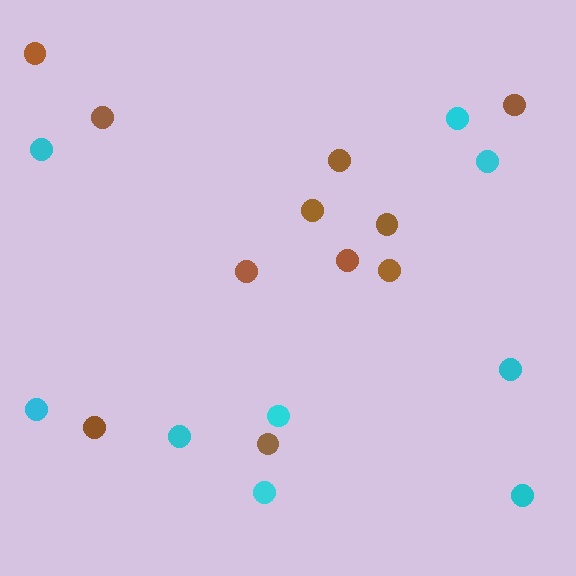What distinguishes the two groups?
There are 2 groups: one group of cyan circles (9) and one group of brown circles (11).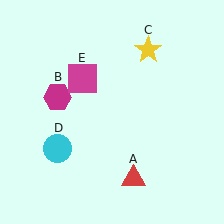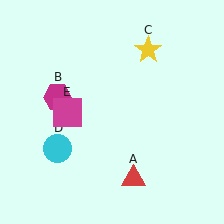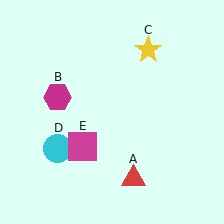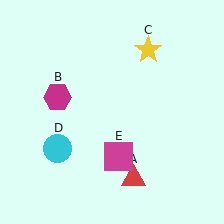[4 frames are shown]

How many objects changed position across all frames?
1 object changed position: magenta square (object E).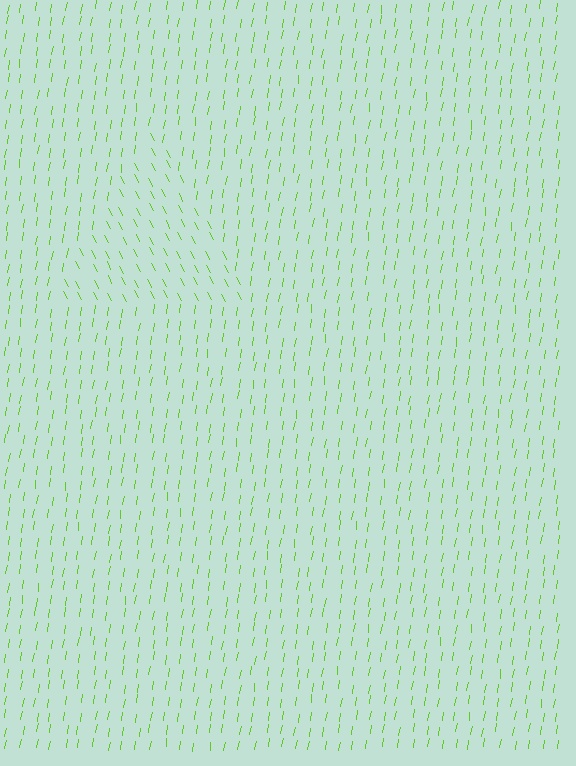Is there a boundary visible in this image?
Yes, there is a texture boundary formed by a change in line orientation.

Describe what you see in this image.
The image is filled with small lime line segments. A triangle region in the image has lines oriented differently from the surrounding lines, creating a visible texture boundary.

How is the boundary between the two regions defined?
The boundary is defined purely by a change in line orientation (approximately 37 degrees difference). All lines are the same color and thickness.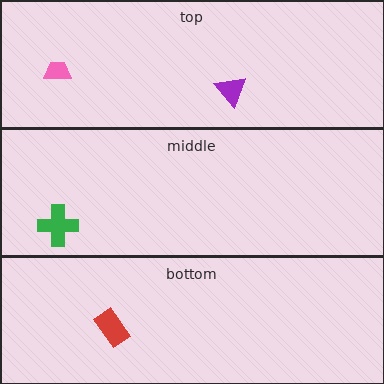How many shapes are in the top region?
2.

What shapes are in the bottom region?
The red rectangle.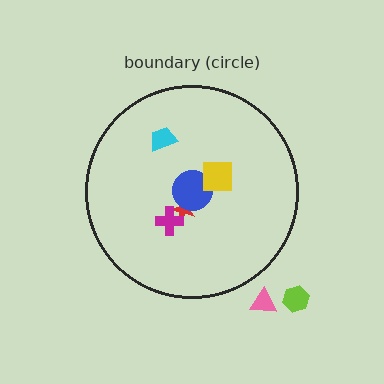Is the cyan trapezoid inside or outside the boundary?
Inside.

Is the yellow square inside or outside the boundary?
Inside.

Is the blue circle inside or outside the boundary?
Inside.